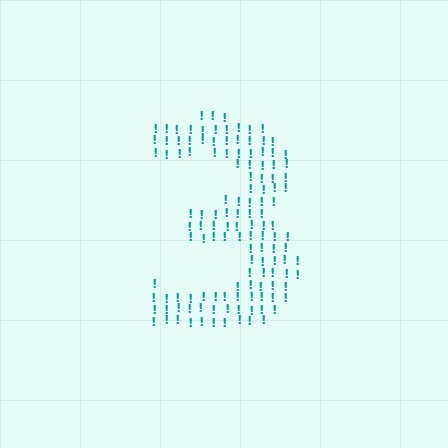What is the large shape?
The large shape is the digit 3.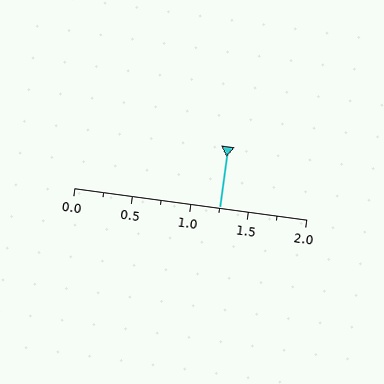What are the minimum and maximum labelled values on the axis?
The axis runs from 0.0 to 2.0.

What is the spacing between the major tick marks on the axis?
The major ticks are spaced 0.5 apart.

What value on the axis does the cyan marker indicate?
The marker indicates approximately 1.25.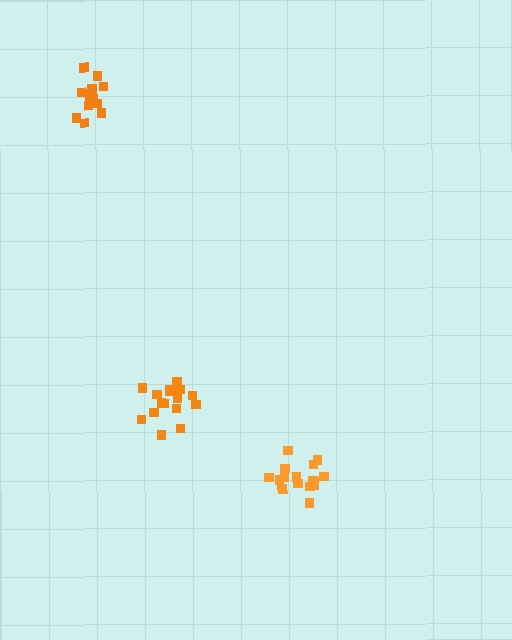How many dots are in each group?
Group 1: 17 dots, Group 2: 13 dots, Group 3: 16 dots (46 total).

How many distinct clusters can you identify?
There are 3 distinct clusters.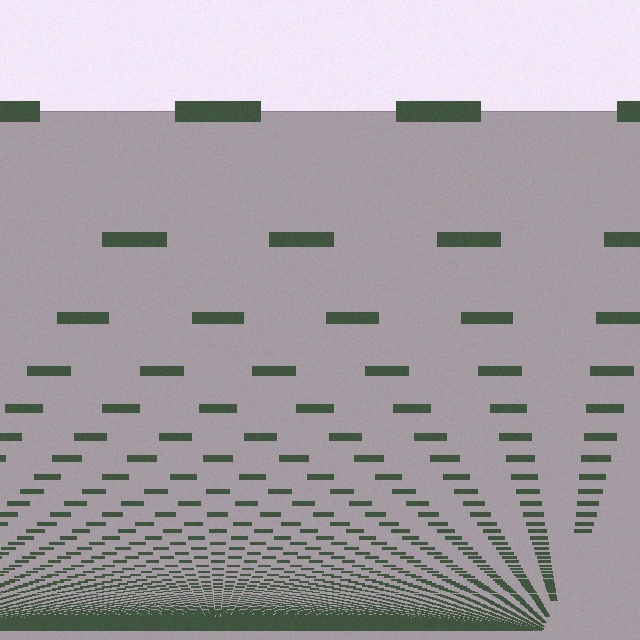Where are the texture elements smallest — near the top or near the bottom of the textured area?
Near the bottom.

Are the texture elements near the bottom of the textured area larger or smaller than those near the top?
Smaller. The gradient is inverted — elements near the bottom are smaller and denser.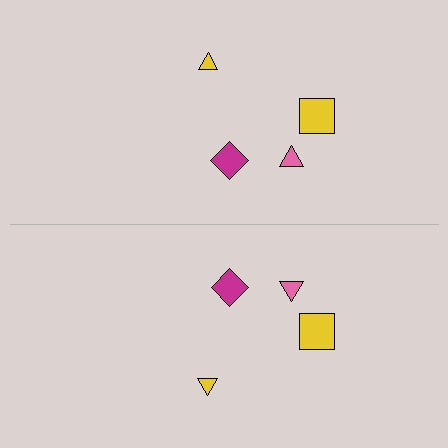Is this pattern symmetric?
Yes, this pattern has bilateral (reflection) symmetry.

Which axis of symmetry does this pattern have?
The pattern has a horizontal axis of symmetry running through the center of the image.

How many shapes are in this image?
There are 8 shapes in this image.